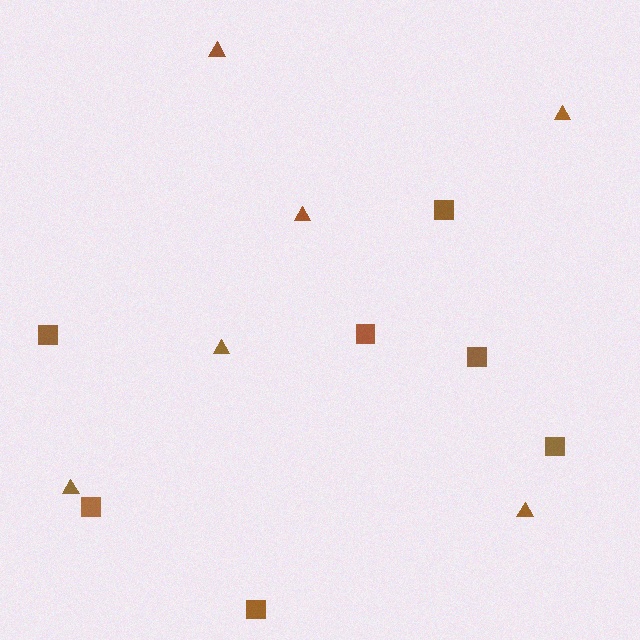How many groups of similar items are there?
There are 2 groups: one group of triangles (6) and one group of squares (7).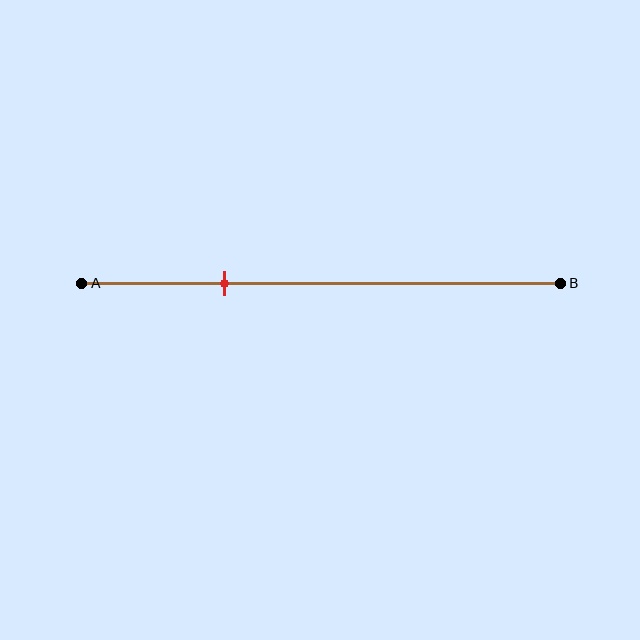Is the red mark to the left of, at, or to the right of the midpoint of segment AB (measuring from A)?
The red mark is to the left of the midpoint of segment AB.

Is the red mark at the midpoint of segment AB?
No, the mark is at about 30% from A, not at the 50% midpoint.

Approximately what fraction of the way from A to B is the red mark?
The red mark is approximately 30% of the way from A to B.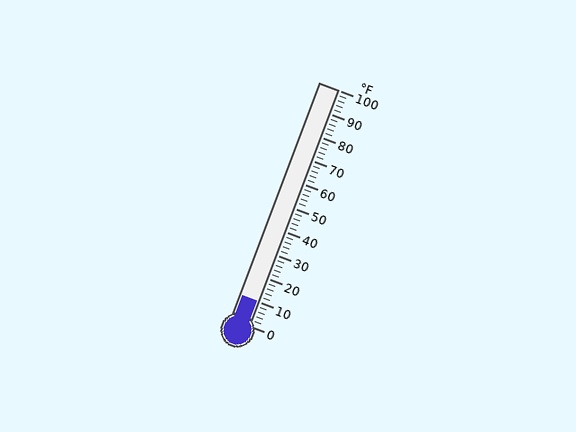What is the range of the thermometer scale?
The thermometer scale ranges from 0°F to 100°F.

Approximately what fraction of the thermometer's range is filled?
The thermometer is filled to approximately 10% of its range.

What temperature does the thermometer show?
The thermometer shows approximately 10°F.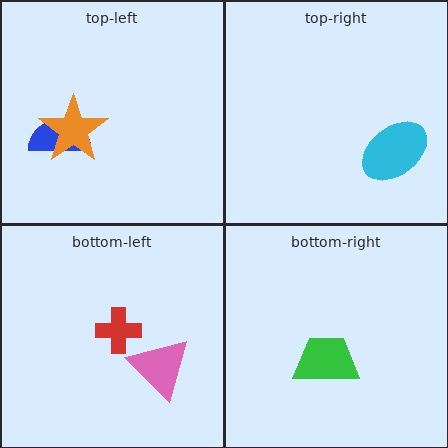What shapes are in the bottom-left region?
The red cross, the pink triangle.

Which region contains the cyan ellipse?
The top-right region.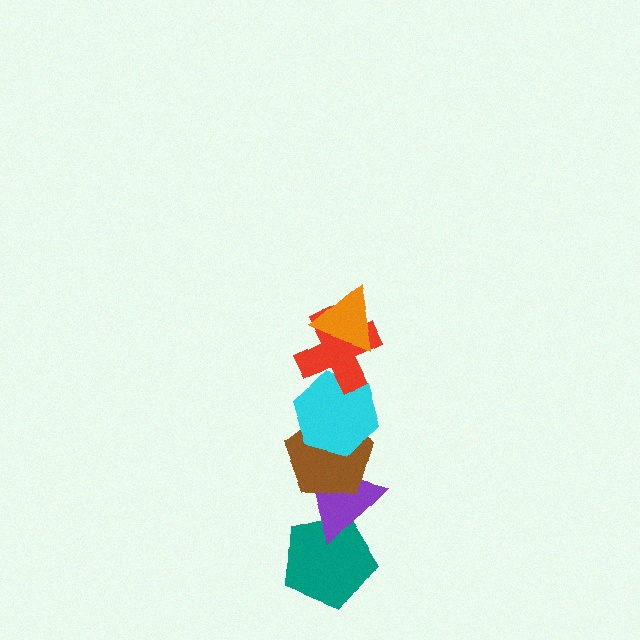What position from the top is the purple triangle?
The purple triangle is 5th from the top.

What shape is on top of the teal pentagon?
The purple triangle is on top of the teal pentagon.